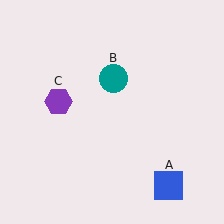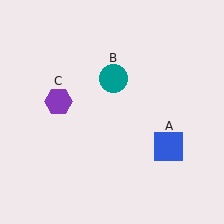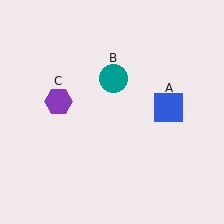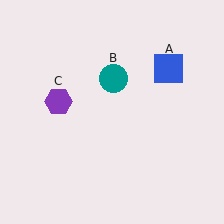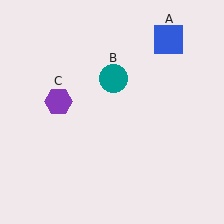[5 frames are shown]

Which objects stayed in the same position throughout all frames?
Teal circle (object B) and purple hexagon (object C) remained stationary.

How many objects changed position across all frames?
1 object changed position: blue square (object A).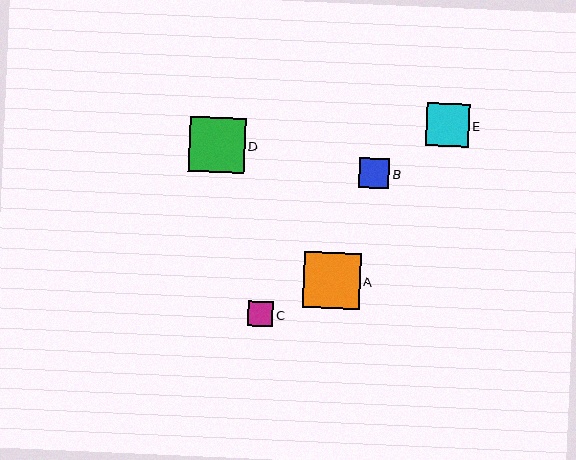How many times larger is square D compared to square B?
Square D is approximately 1.9 times the size of square B.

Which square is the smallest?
Square C is the smallest with a size of approximately 26 pixels.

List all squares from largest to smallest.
From largest to smallest: A, D, E, B, C.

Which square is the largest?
Square A is the largest with a size of approximately 57 pixels.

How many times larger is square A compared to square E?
Square A is approximately 1.3 times the size of square E.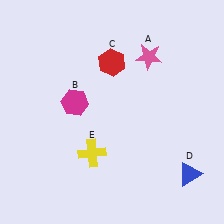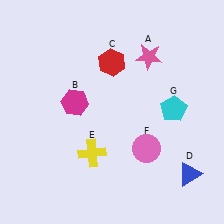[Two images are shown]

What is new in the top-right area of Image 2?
A cyan pentagon (G) was added in the top-right area of Image 2.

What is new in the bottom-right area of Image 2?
A pink circle (F) was added in the bottom-right area of Image 2.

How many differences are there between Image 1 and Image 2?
There are 2 differences between the two images.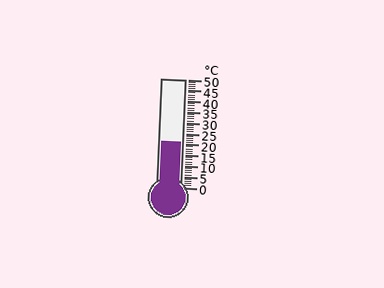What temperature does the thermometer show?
The thermometer shows approximately 21°C.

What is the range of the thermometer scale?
The thermometer scale ranges from 0°C to 50°C.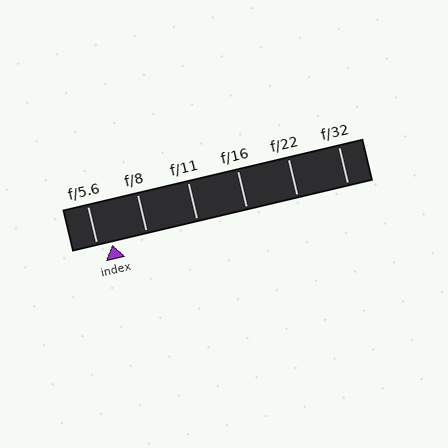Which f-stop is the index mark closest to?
The index mark is closest to f/5.6.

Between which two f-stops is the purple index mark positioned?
The index mark is between f/5.6 and f/8.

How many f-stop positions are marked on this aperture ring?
There are 6 f-stop positions marked.